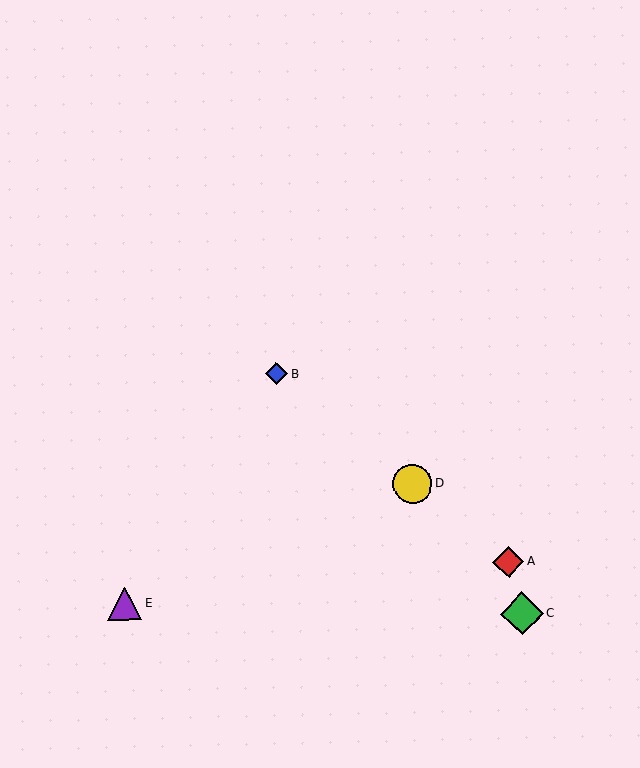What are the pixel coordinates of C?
Object C is at (522, 613).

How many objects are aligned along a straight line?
3 objects (A, B, D) are aligned along a straight line.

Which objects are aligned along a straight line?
Objects A, B, D are aligned along a straight line.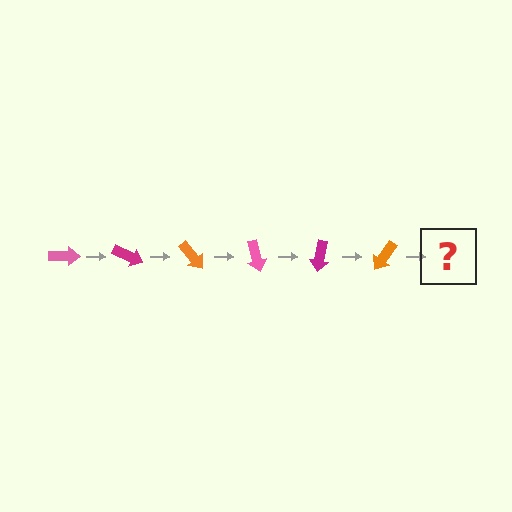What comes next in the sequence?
The next element should be a pink arrow, rotated 150 degrees from the start.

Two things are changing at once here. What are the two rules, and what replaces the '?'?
The two rules are that it rotates 25 degrees each step and the color cycles through pink, magenta, and orange. The '?' should be a pink arrow, rotated 150 degrees from the start.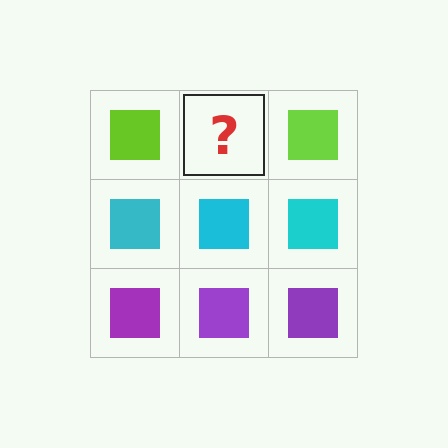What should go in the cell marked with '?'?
The missing cell should contain a lime square.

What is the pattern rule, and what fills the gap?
The rule is that each row has a consistent color. The gap should be filled with a lime square.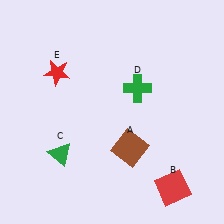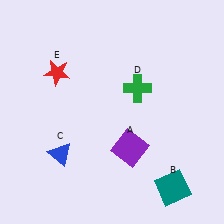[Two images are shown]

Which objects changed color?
A changed from brown to purple. B changed from red to teal. C changed from green to blue.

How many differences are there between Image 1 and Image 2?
There are 3 differences between the two images.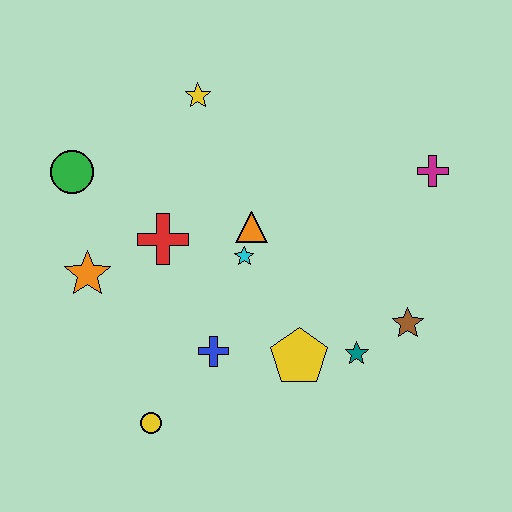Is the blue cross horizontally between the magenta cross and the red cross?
Yes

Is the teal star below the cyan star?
Yes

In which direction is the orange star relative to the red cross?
The orange star is to the left of the red cross.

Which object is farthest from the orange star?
The magenta cross is farthest from the orange star.